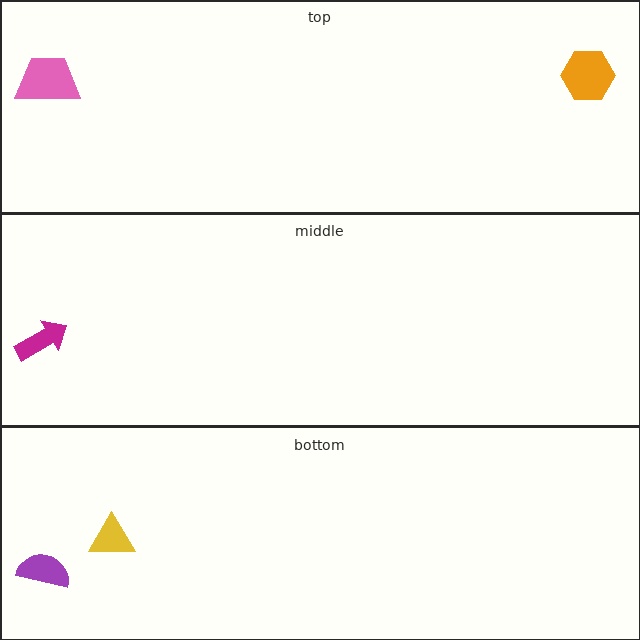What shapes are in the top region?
The orange hexagon, the pink trapezoid.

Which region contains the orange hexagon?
The top region.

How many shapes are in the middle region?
1.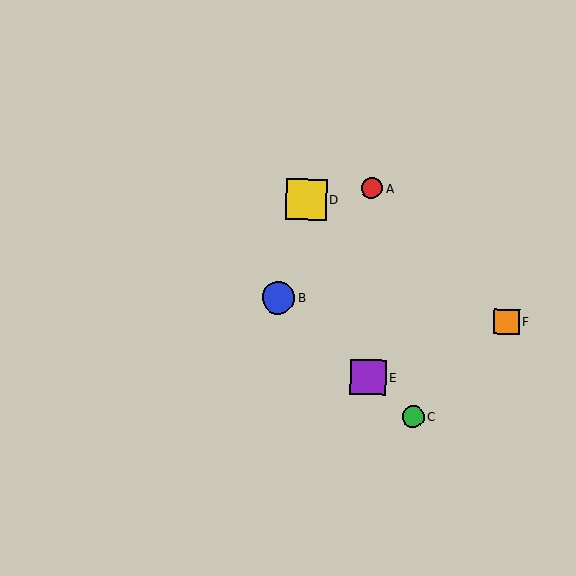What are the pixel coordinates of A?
Object A is at (372, 188).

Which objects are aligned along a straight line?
Objects B, C, E are aligned along a straight line.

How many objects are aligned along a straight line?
3 objects (B, C, E) are aligned along a straight line.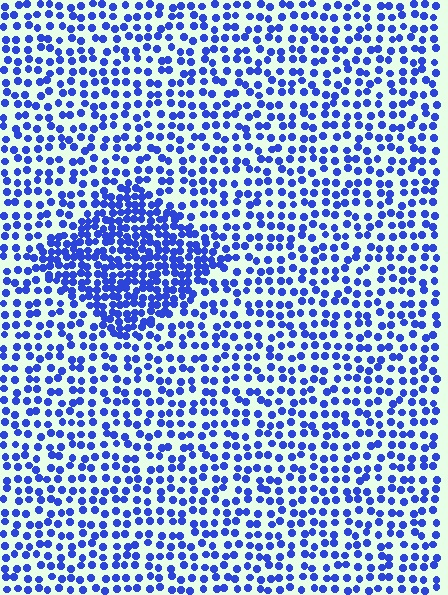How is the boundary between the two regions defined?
The boundary is defined by a change in element density (approximately 2.0x ratio). All elements are the same color, size, and shape.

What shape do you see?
I see a diamond.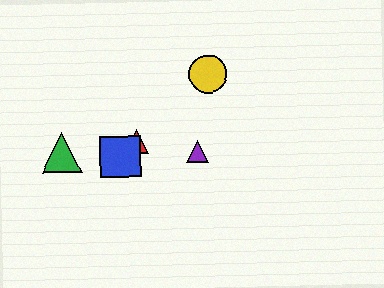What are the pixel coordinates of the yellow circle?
The yellow circle is at (208, 74).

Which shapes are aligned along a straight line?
The red triangle, the blue square, the yellow circle are aligned along a straight line.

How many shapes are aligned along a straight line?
3 shapes (the red triangle, the blue square, the yellow circle) are aligned along a straight line.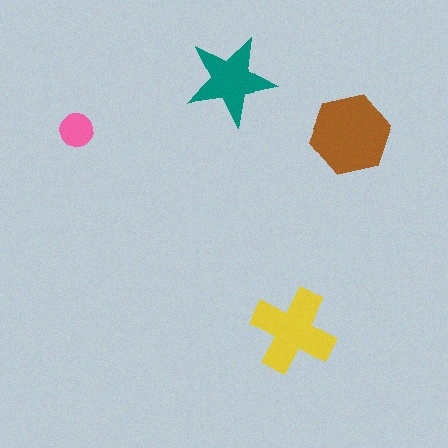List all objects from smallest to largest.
The pink circle, the teal star, the yellow cross, the brown hexagon.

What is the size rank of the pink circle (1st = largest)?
4th.